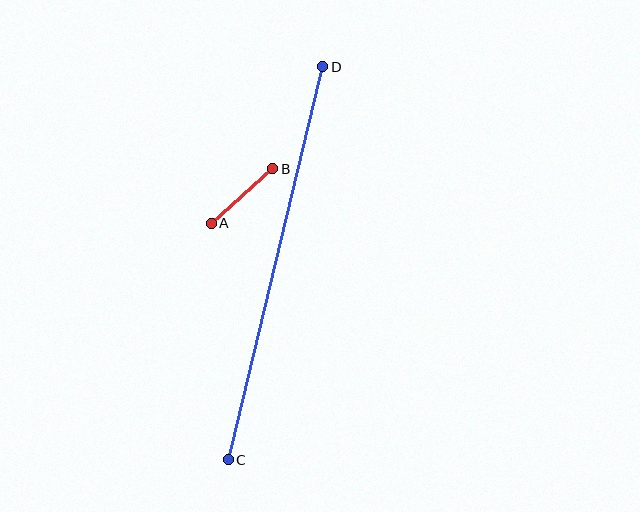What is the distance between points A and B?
The distance is approximately 82 pixels.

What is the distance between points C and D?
The distance is approximately 404 pixels.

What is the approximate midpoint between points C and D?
The midpoint is at approximately (275, 263) pixels.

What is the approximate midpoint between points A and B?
The midpoint is at approximately (242, 196) pixels.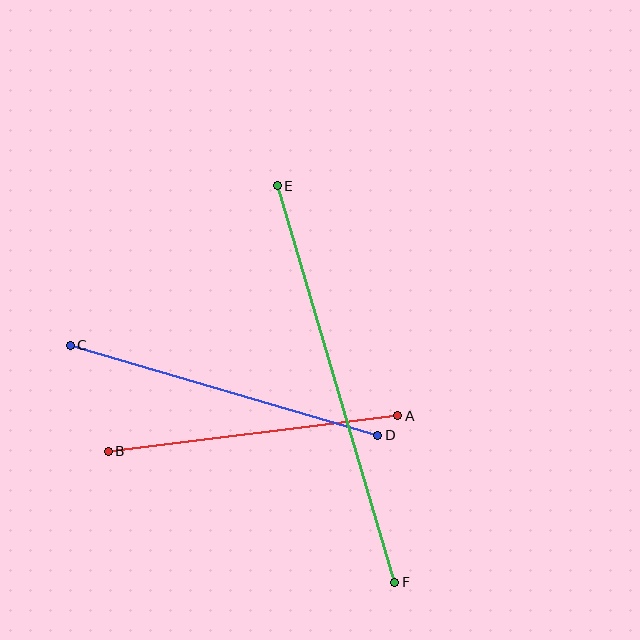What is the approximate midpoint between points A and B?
The midpoint is at approximately (253, 434) pixels.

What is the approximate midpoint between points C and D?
The midpoint is at approximately (224, 390) pixels.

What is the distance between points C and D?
The distance is approximately 320 pixels.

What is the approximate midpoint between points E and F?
The midpoint is at approximately (336, 384) pixels.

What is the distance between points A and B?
The distance is approximately 292 pixels.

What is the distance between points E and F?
The distance is approximately 414 pixels.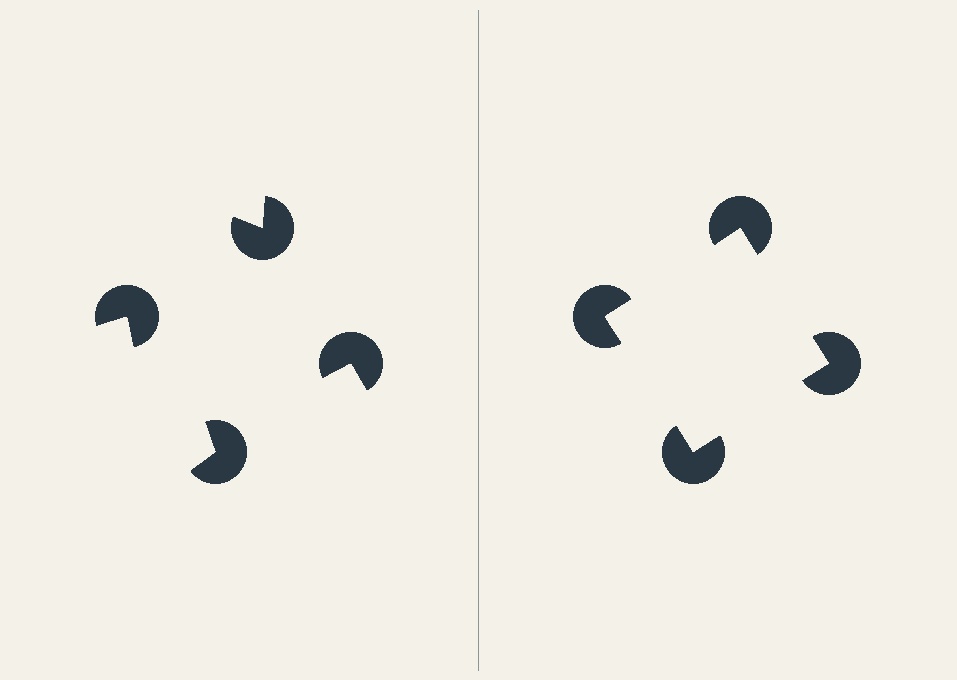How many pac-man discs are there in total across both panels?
8 — 4 on each side.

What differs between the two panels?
The pac-man discs are positioned identically on both sides; only the wedge orientations differ. On the right they align to a square; on the left they are misaligned.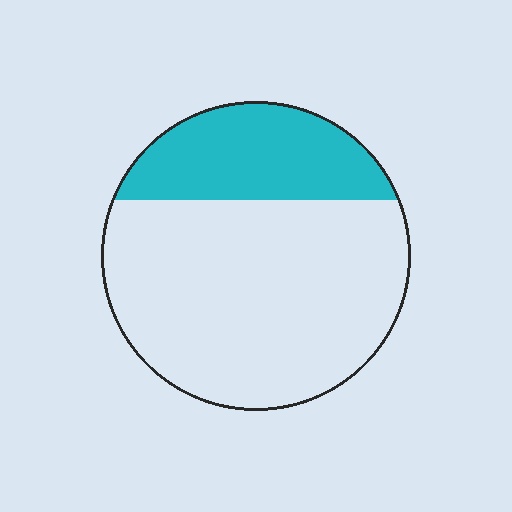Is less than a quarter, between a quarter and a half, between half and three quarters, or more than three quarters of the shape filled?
Between a quarter and a half.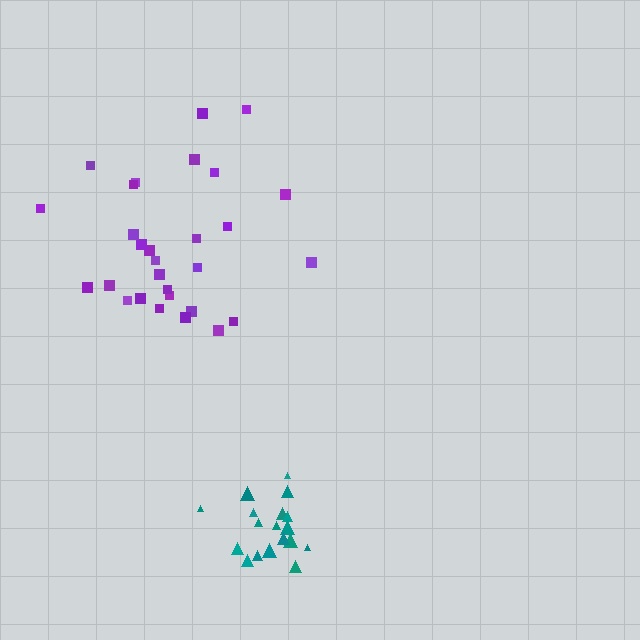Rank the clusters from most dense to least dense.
teal, purple.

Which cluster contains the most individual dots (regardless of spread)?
Purple (29).